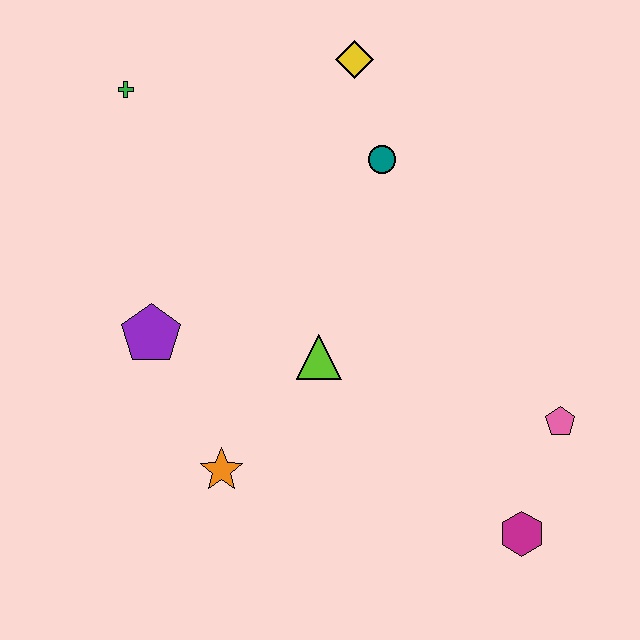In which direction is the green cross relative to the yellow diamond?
The green cross is to the left of the yellow diamond.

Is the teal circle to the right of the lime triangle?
Yes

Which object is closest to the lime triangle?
The orange star is closest to the lime triangle.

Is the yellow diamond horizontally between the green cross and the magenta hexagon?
Yes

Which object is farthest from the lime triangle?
The green cross is farthest from the lime triangle.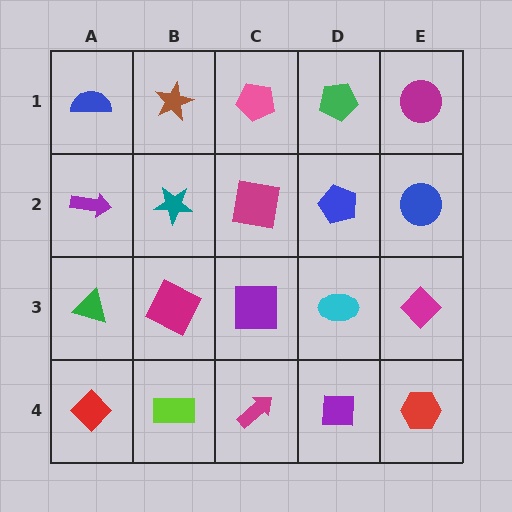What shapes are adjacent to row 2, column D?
A green pentagon (row 1, column D), a cyan ellipse (row 3, column D), a magenta square (row 2, column C), a blue circle (row 2, column E).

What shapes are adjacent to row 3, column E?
A blue circle (row 2, column E), a red hexagon (row 4, column E), a cyan ellipse (row 3, column D).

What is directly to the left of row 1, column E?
A green pentagon.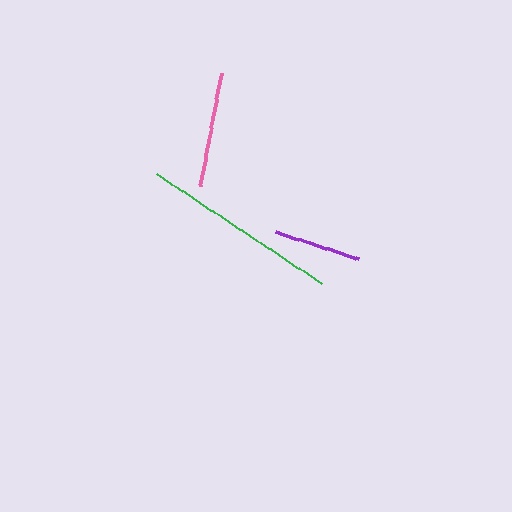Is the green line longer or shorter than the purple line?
The green line is longer than the purple line.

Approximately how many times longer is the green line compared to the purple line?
The green line is approximately 2.3 times the length of the purple line.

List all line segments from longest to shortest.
From longest to shortest: green, pink, purple.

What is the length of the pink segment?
The pink segment is approximately 114 pixels long.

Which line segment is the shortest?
The purple line is the shortest at approximately 87 pixels.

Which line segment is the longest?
The green line is the longest at approximately 198 pixels.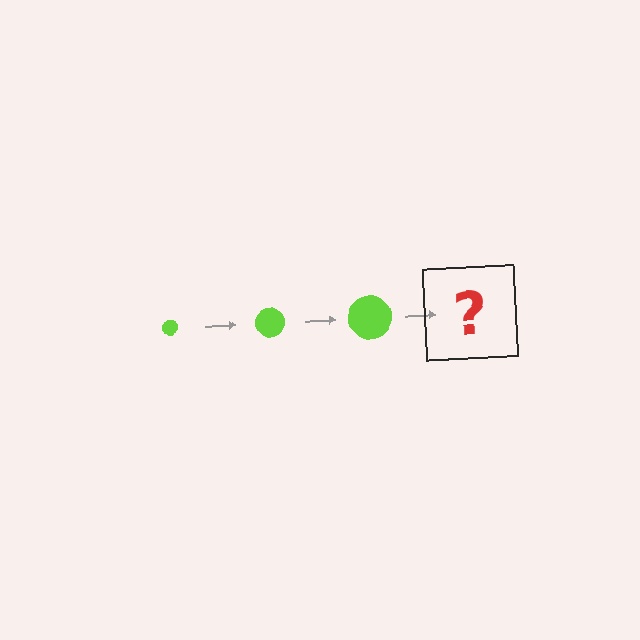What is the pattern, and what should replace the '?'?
The pattern is that the circle gets progressively larger each step. The '?' should be a lime circle, larger than the previous one.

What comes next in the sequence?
The next element should be a lime circle, larger than the previous one.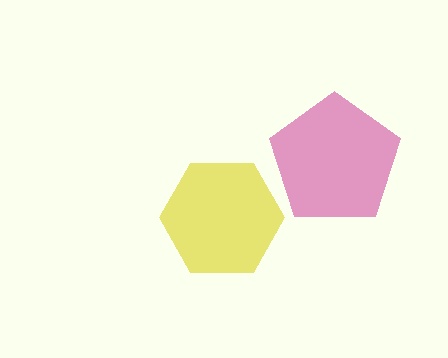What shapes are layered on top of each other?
The layered shapes are: a magenta pentagon, a yellow hexagon.